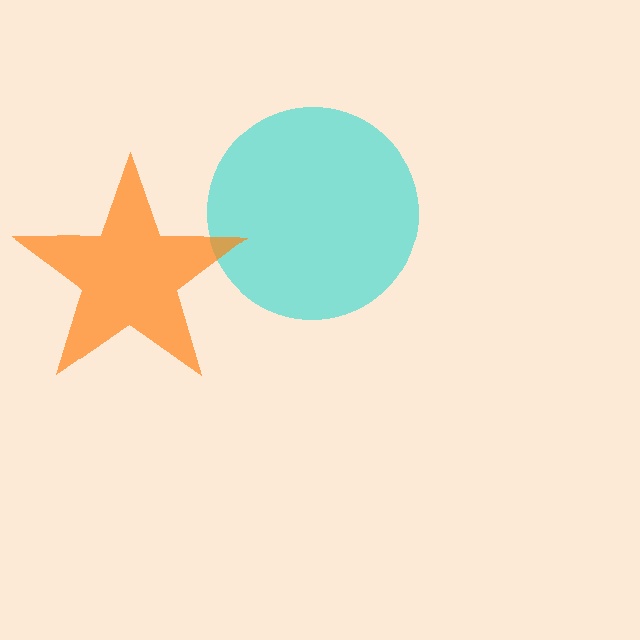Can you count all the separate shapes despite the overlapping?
Yes, there are 2 separate shapes.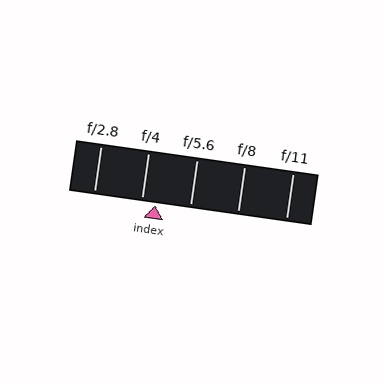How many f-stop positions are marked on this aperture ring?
There are 5 f-stop positions marked.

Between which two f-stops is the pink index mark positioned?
The index mark is between f/4 and f/5.6.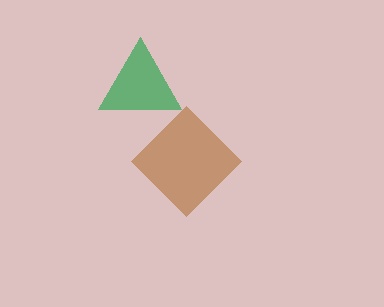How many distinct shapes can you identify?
There are 2 distinct shapes: a green triangle, a brown diamond.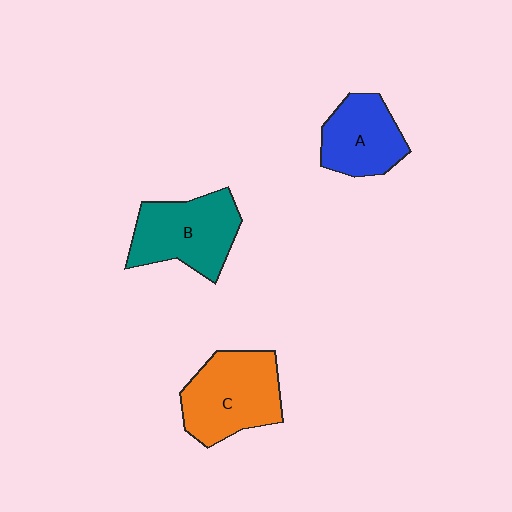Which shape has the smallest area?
Shape A (blue).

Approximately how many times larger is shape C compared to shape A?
Approximately 1.3 times.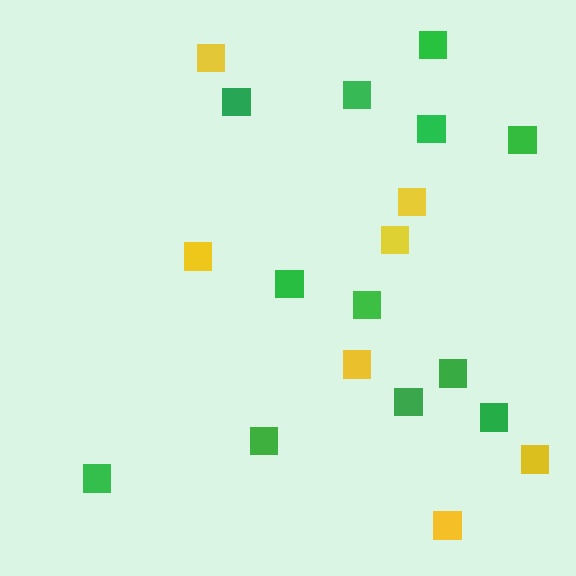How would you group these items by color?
There are 2 groups: one group of green squares (12) and one group of yellow squares (7).